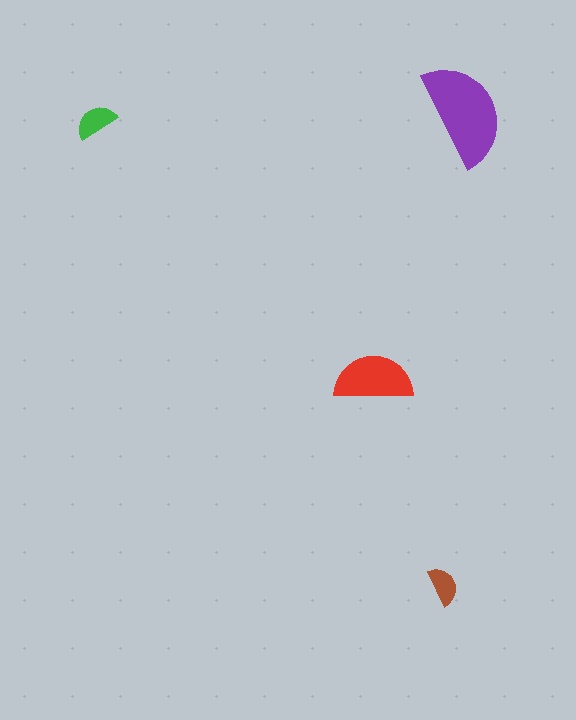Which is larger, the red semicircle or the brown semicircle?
The red one.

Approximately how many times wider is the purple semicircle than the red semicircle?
About 1.5 times wider.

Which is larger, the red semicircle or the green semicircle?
The red one.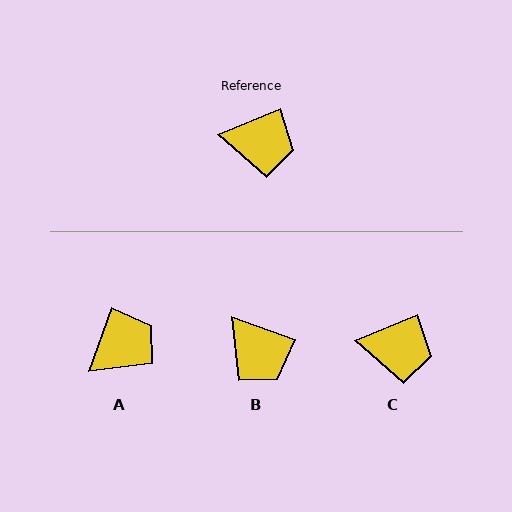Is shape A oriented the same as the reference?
No, it is off by about 48 degrees.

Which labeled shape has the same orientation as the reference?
C.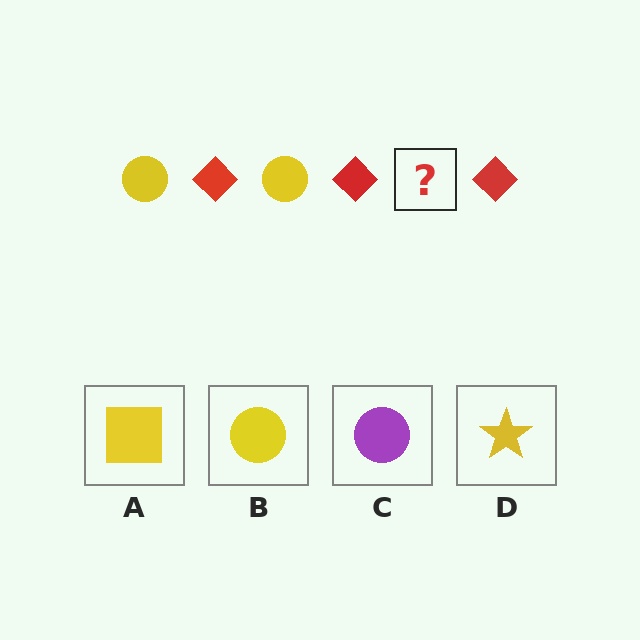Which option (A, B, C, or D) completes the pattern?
B.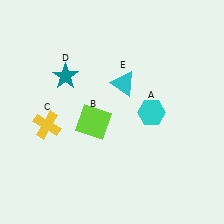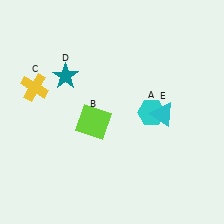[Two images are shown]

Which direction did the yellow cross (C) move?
The yellow cross (C) moved up.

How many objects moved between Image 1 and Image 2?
2 objects moved between the two images.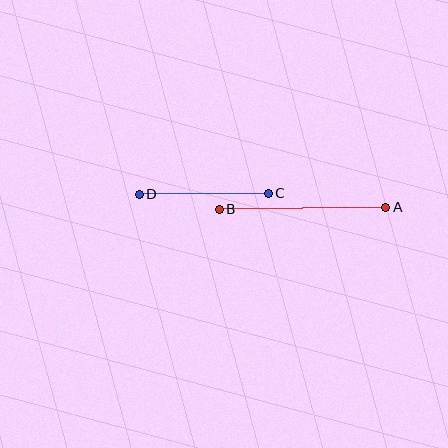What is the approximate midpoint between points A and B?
The midpoint is at approximately (302, 208) pixels.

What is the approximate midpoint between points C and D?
The midpoint is at approximately (204, 194) pixels.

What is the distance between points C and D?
The distance is approximately 129 pixels.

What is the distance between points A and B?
The distance is approximately 166 pixels.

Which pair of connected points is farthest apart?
Points A and B are farthest apart.